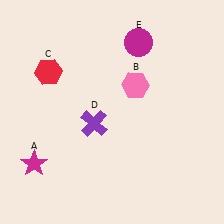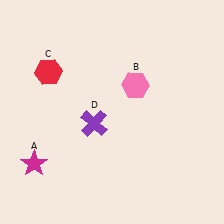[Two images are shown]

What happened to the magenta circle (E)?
The magenta circle (E) was removed in Image 2. It was in the top-right area of Image 1.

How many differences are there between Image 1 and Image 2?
There is 1 difference between the two images.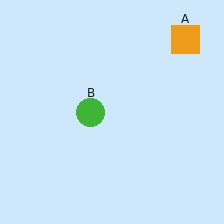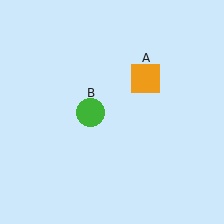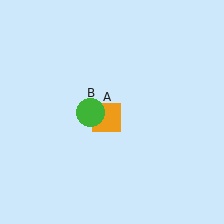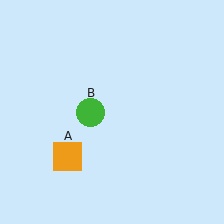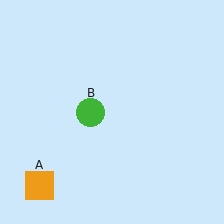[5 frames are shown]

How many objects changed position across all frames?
1 object changed position: orange square (object A).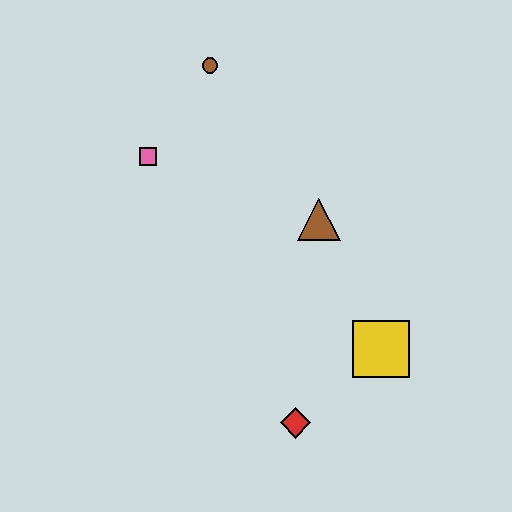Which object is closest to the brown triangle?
The yellow square is closest to the brown triangle.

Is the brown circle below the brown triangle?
No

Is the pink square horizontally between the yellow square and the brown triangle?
No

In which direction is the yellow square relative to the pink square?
The yellow square is to the right of the pink square.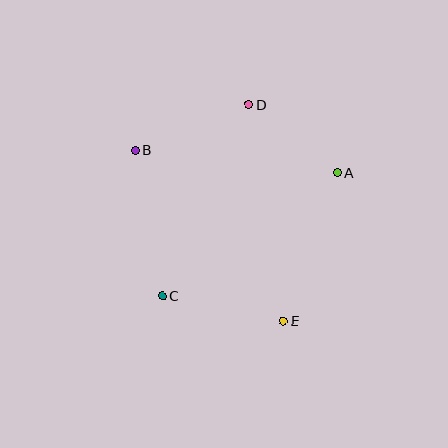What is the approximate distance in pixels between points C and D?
The distance between C and D is approximately 210 pixels.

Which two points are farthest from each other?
Points B and E are farthest from each other.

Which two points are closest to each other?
Points A and D are closest to each other.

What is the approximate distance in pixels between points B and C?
The distance between B and C is approximately 148 pixels.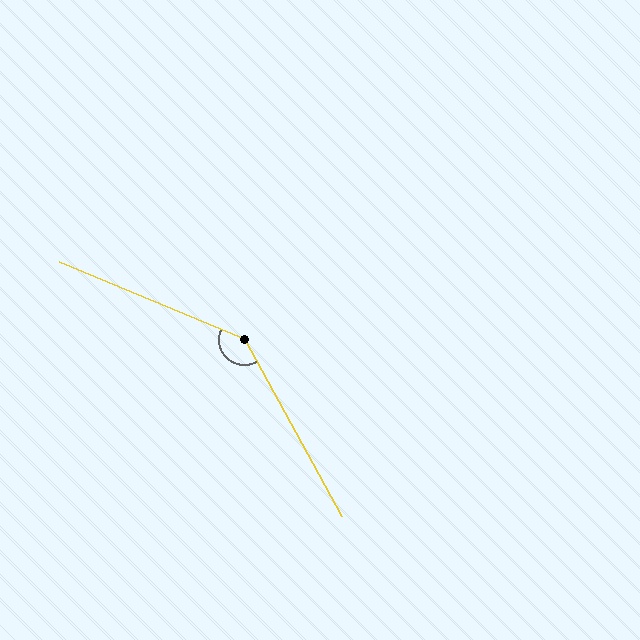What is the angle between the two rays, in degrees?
Approximately 142 degrees.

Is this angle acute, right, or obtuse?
It is obtuse.